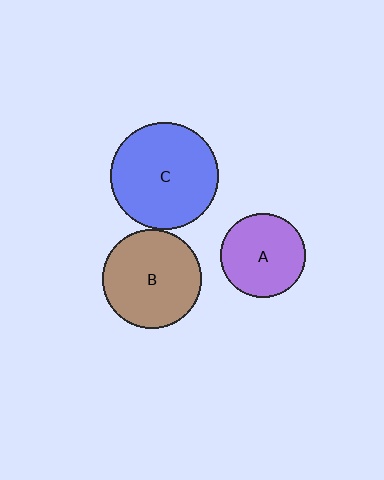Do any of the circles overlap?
No, none of the circles overlap.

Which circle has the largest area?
Circle C (blue).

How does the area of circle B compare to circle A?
Approximately 1.4 times.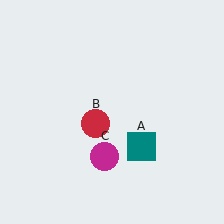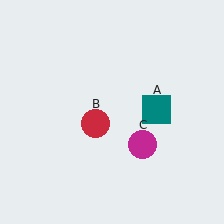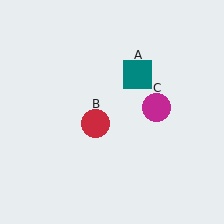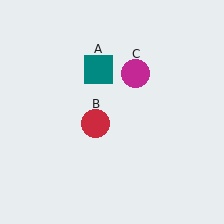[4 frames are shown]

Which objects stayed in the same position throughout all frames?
Red circle (object B) remained stationary.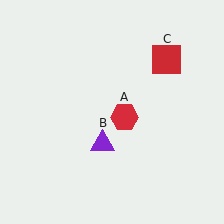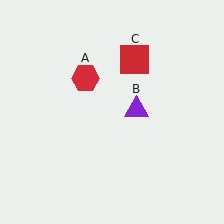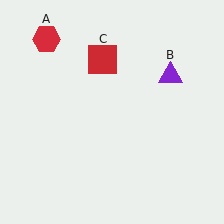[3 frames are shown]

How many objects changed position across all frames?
3 objects changed position: red hexagon (object A), purple triangle (object B), red square (object C).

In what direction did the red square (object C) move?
The red square (object C) moved left.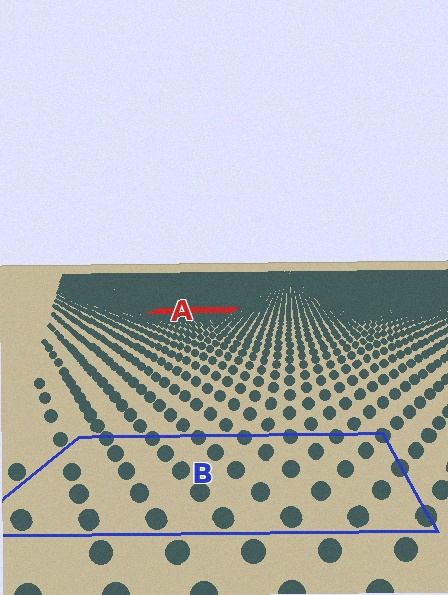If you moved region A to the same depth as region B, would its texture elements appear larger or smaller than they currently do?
They would appear larger. At a closer depth, the same texture elements are projected at a bigger on-screen size.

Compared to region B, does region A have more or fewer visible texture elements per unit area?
Region A has more texture elements per unit area — they are packed more densely because it is farther away.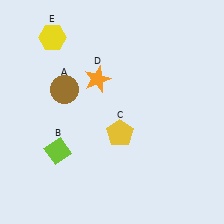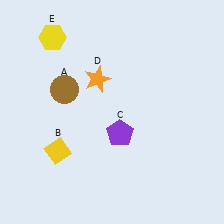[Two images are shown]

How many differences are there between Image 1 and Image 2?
There are 2 differences between the two images.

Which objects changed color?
B changed from lime to yellow. C changed from yellow to purple.